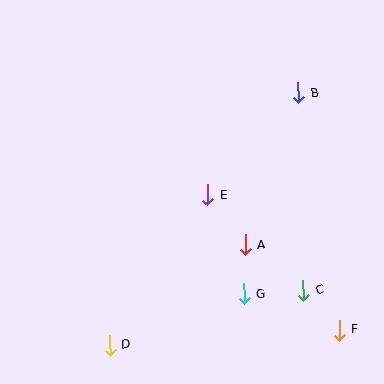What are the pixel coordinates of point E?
Point E is at (208, 195).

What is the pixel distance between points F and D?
The distance between F and D is 230 pixels.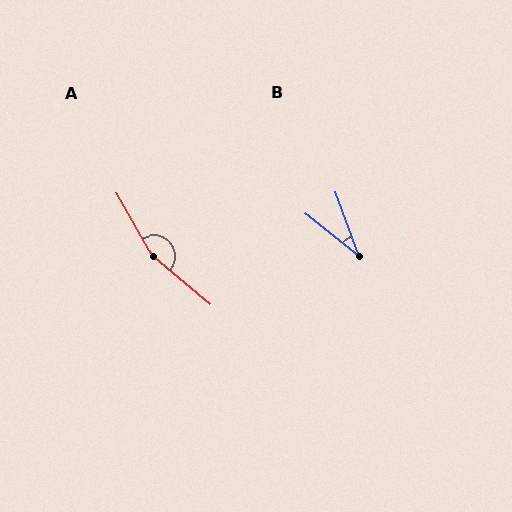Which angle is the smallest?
B, at approximately 32 degrees.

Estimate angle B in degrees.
Approximately 32 degrees.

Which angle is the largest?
A, at approximately 160 degrees.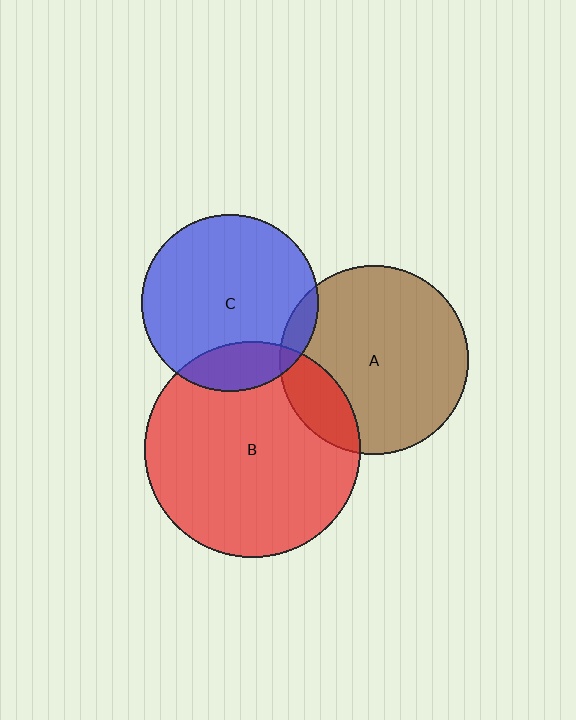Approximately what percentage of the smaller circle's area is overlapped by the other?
Approximately 10%.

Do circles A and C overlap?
Yes.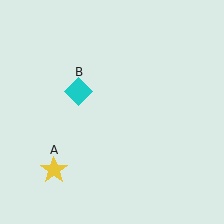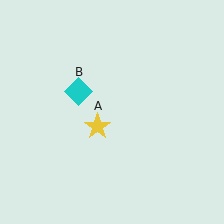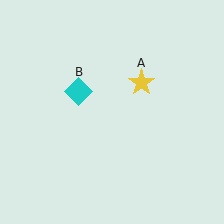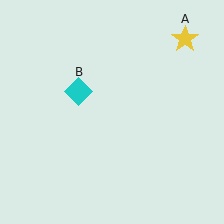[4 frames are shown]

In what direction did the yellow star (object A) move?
The yellow star (object A) moved up and to the right.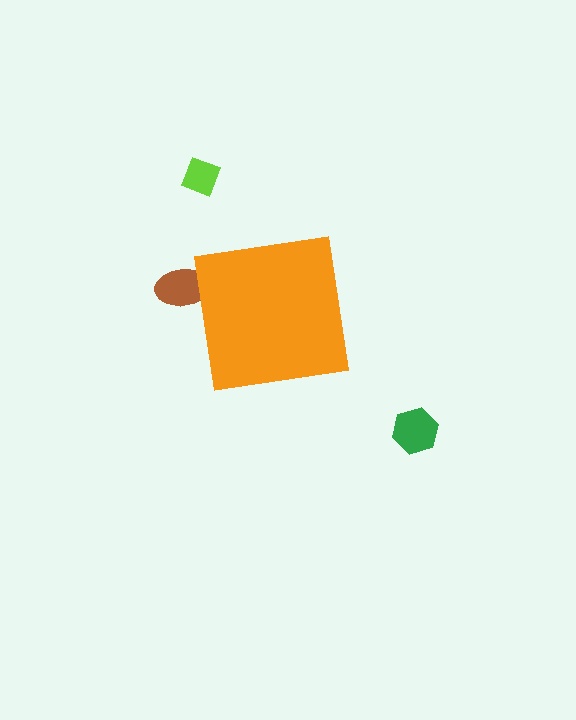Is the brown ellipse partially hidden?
Yes, the brown ellipse is partially hidden behind the orange square.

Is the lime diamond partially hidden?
No, the lime diamond is fully visible.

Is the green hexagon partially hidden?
No, the green hexagon is fully visible.